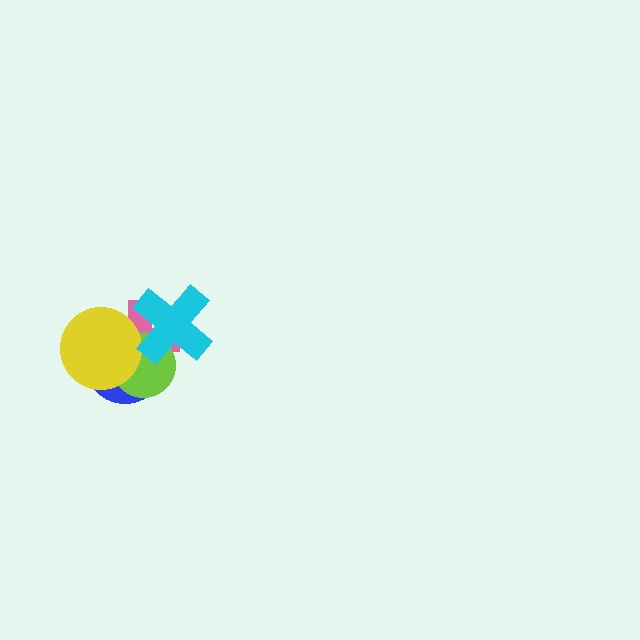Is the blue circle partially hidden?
Yes, it is partially covered by another shape.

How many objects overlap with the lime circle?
4 objects overlap with the lime circle.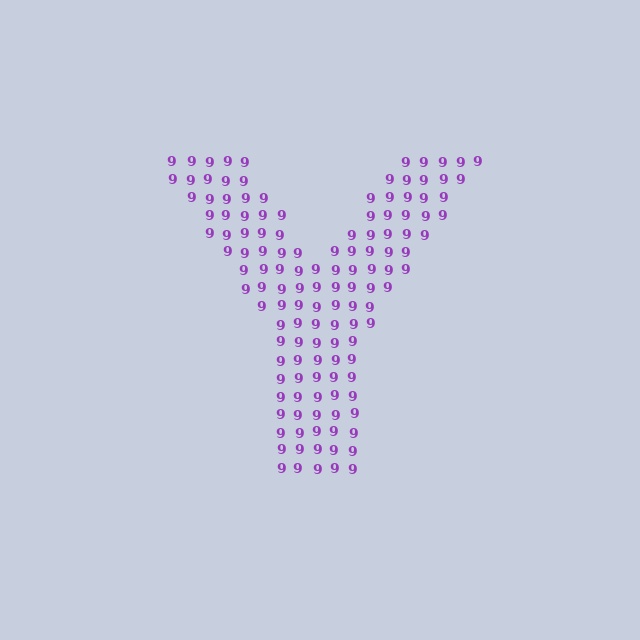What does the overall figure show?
The overall figure shows the letter Y.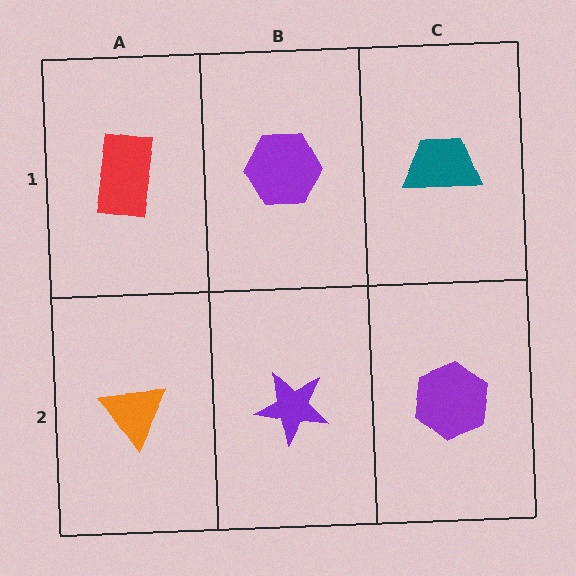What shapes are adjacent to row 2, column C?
A teal trapezoid (row 1, column C), a purple star (row 2, column B).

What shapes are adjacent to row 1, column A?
An orange triangle (row 2, column A), a purple hexagon (row 1, column B).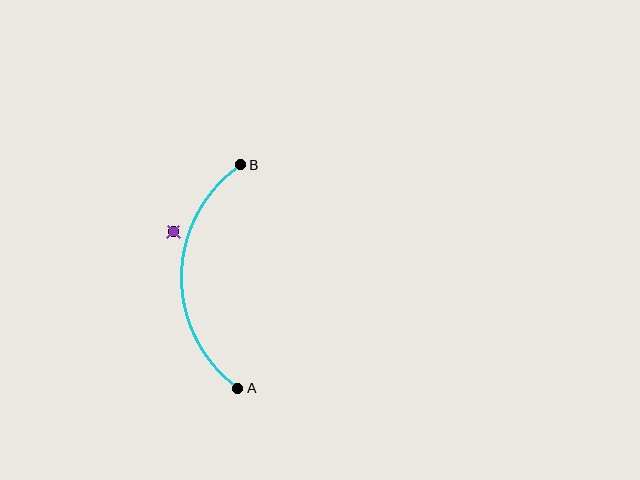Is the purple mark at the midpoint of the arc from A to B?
No — the purple mark does not lie on the arc at all. It sits slightly outside the curve.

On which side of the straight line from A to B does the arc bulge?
The arc bulges to the left of the straight line connecting A and B.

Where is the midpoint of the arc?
The arc midpoint is the point on the curve farthest from the straight line joining A and B. It sits to the left of that line.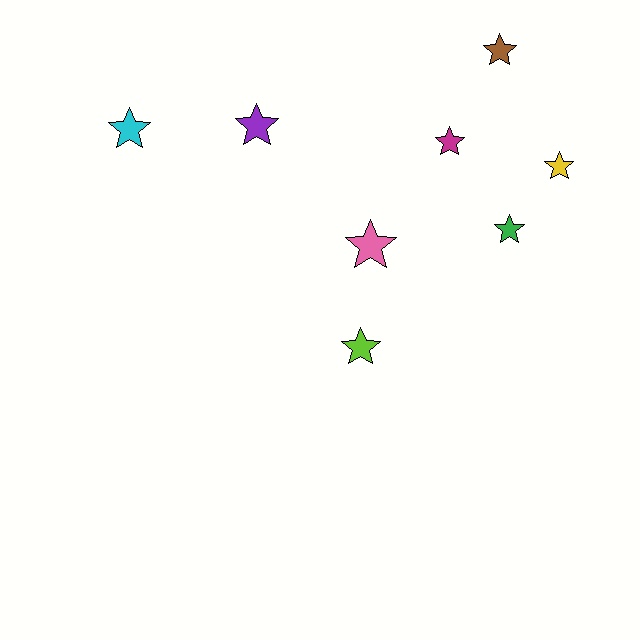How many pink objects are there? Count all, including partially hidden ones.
There is 1 pink object.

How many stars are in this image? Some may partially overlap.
There are 8 stars.